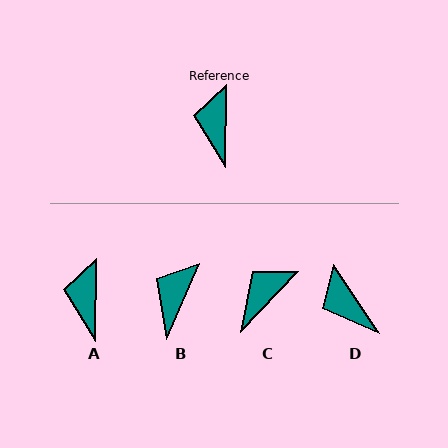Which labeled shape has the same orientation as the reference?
A.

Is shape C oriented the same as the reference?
No, it is off by about 43 degrees.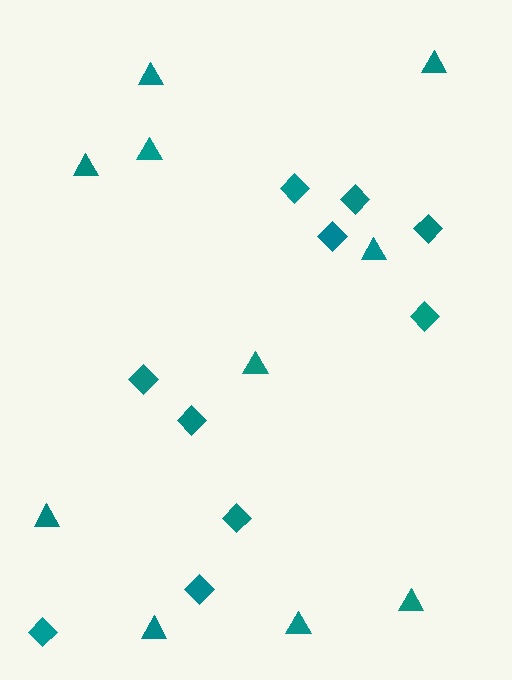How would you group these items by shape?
There are 2 groups: one group of triangles (10) and one group of diamonds (10).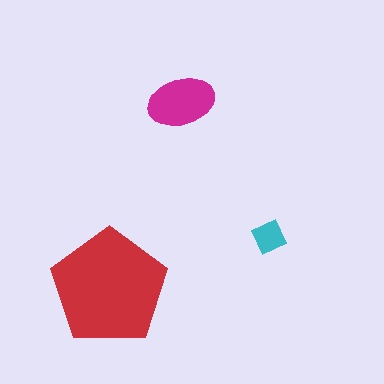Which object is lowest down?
The red pentagon is bottommost.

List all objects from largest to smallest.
The red pentagon, the magenta ellipse, the cyan diamond.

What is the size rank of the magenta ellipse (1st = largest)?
2nd.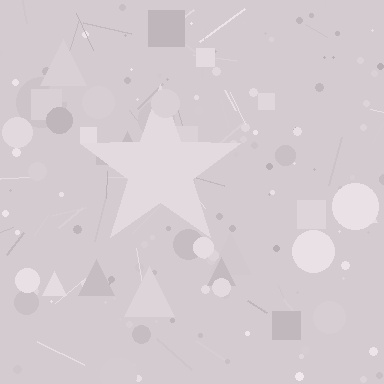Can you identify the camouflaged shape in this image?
The camouflaged shape is a star.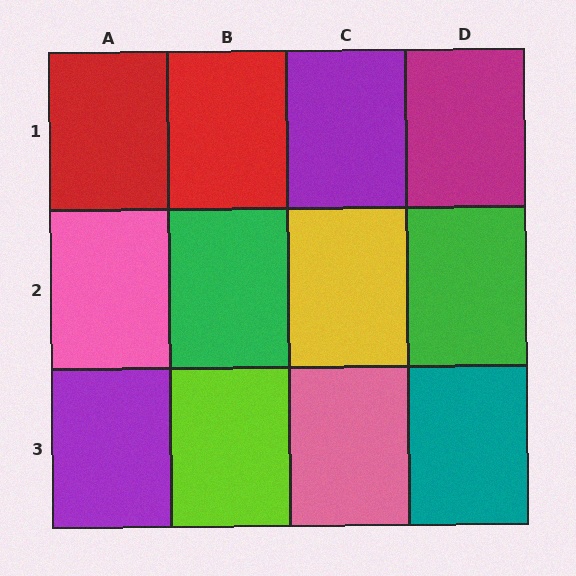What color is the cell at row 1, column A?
Red.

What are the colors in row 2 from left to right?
Pink, green, yellow, green.